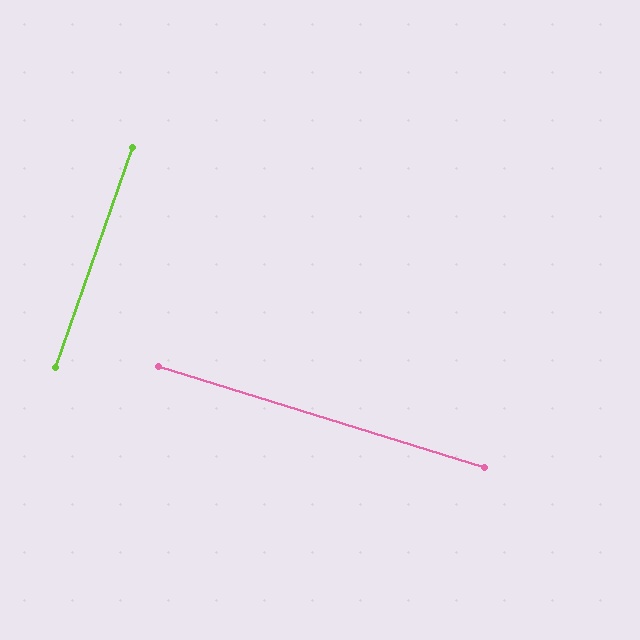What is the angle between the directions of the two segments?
Approximately 88 degrees.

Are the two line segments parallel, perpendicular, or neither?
Perpendicular — they meet at approximately 88°.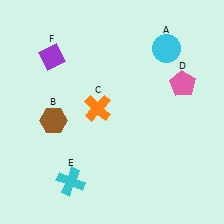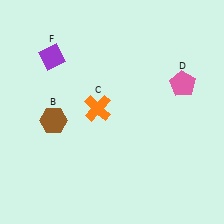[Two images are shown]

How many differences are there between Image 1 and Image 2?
There are 2 differences between the two images.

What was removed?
The cyan cross (E), the cyan circle (A) were removed in Image 2.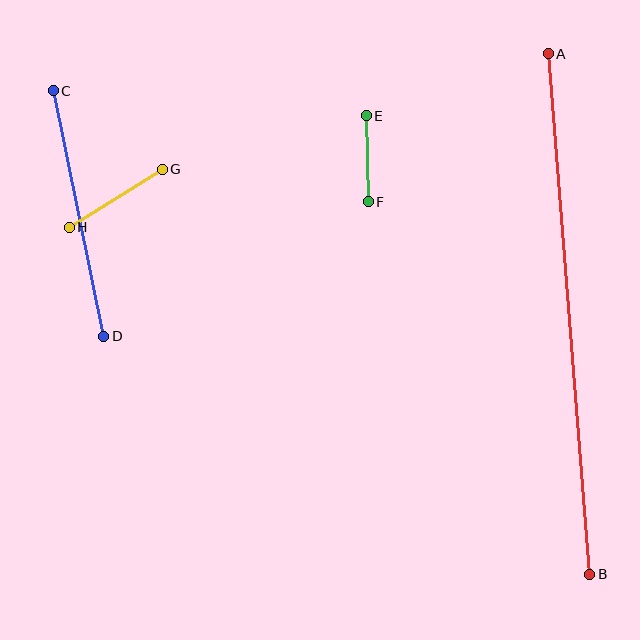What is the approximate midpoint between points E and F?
The midpoint is at approximately (367, 159) pixels.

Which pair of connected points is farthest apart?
Points A and B are farthest apart.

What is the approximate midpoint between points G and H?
The midpoint is at approximately (116, 198) pixels.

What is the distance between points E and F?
The distance is approximately 86 pixels.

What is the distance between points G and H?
The distance is approximately 109 pixels.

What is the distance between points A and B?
The distance is approximately 522 pixels.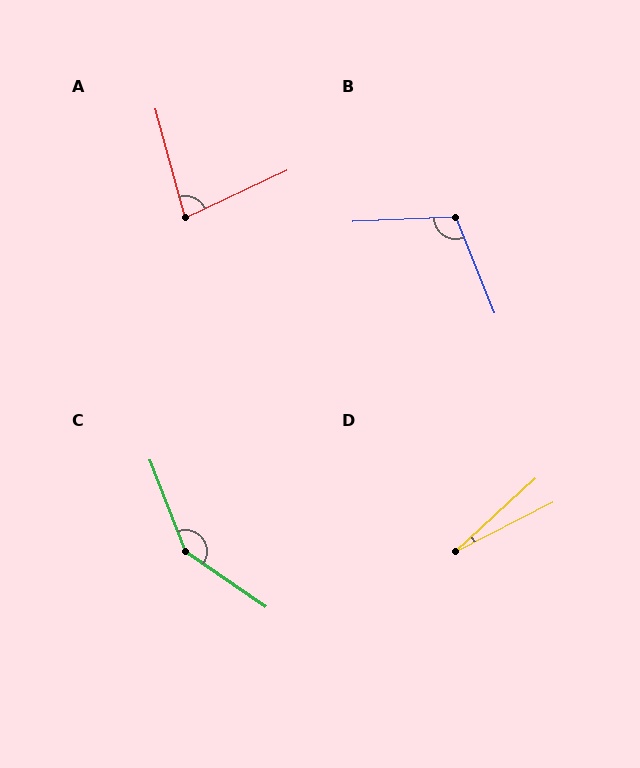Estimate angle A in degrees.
Approximately 80 degrees.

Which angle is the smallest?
D, at approximately 15 degrees.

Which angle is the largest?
C, at approximately 146 degrees.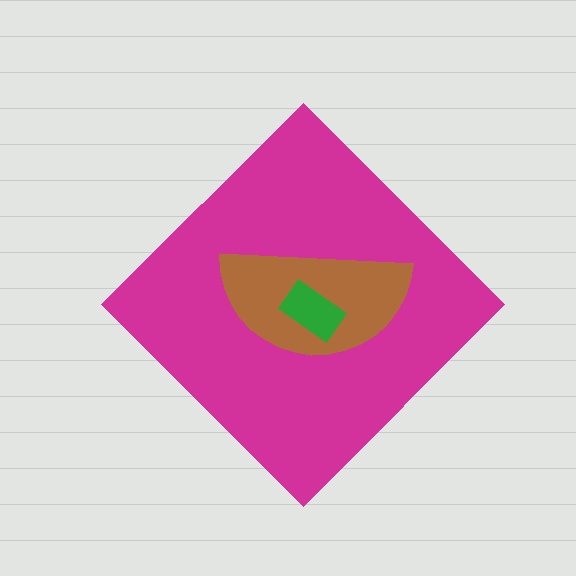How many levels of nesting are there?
3.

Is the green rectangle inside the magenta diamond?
Yes.